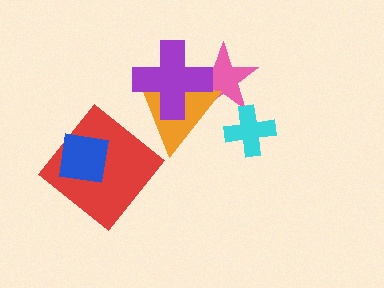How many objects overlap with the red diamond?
1 object overlaps with the red diamond.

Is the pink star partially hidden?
Yes, it is partially covered by another shape.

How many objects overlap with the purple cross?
2 objects overlap with the purple cross.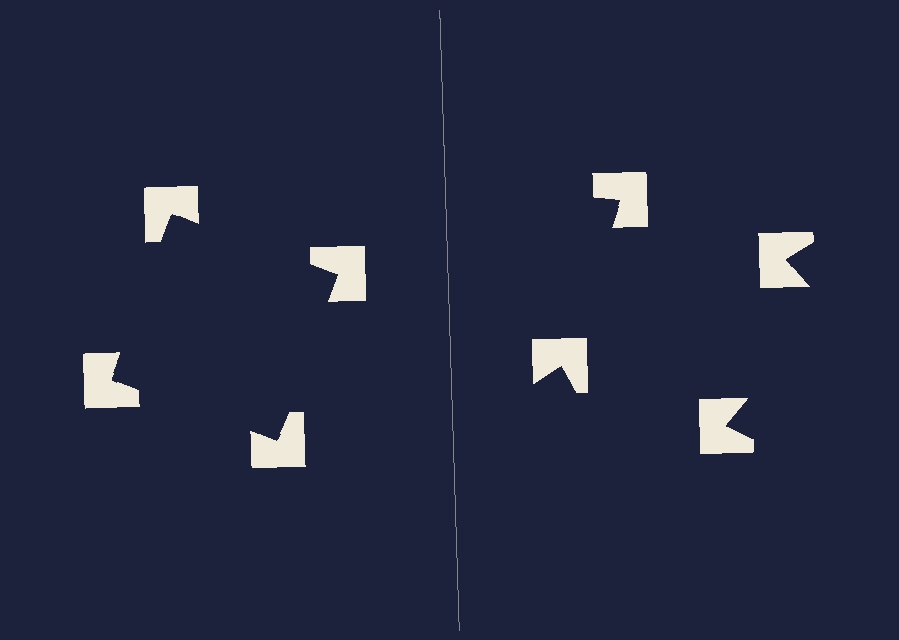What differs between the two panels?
The notched squares are positioned identically on both sides; only the wedge orientations differ. On the left they align to a square; on the right they are misaligned.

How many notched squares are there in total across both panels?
8 — 4 on each side.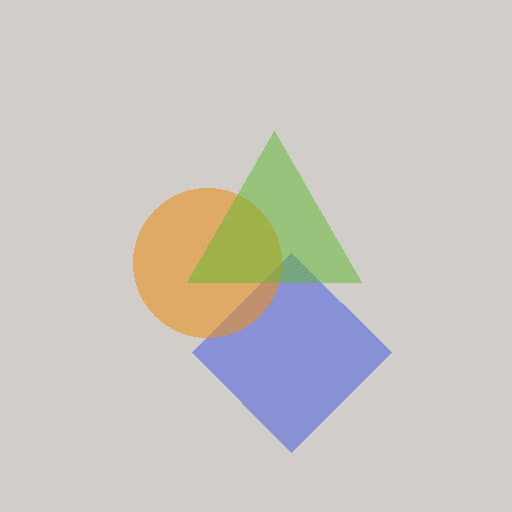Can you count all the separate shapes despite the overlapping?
Yes, there are 3 separate shapes.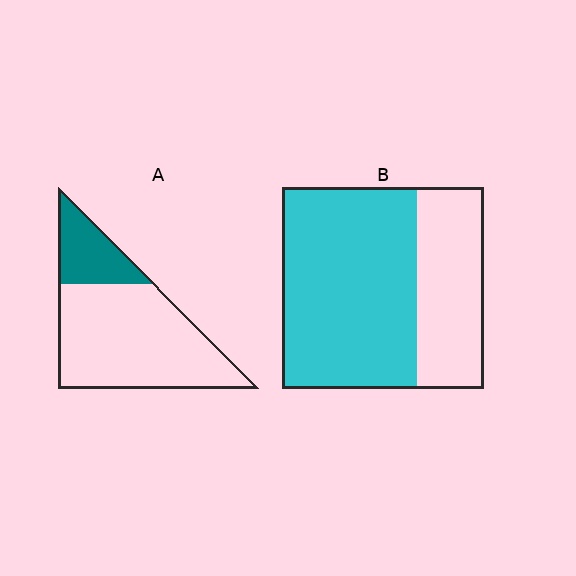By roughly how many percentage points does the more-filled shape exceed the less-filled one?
By roughly 45 percentage points (B over A).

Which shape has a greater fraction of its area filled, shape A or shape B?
Shape B.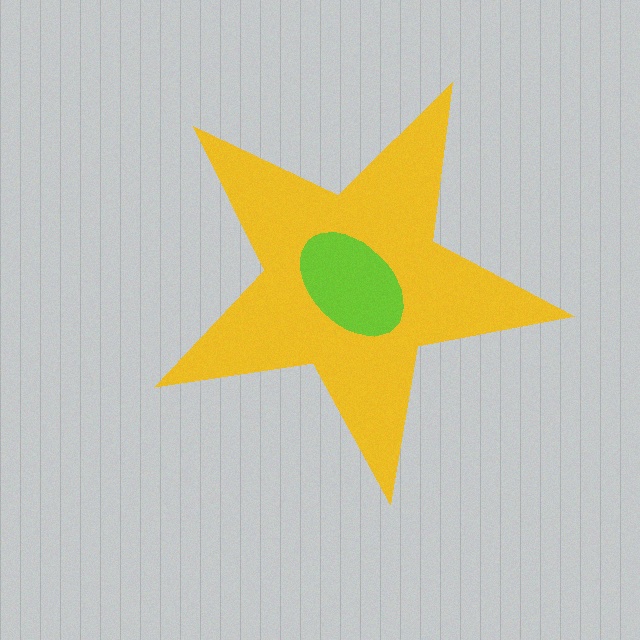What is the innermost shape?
The lime ellipse.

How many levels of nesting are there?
2.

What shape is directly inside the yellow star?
The lime ellipse.